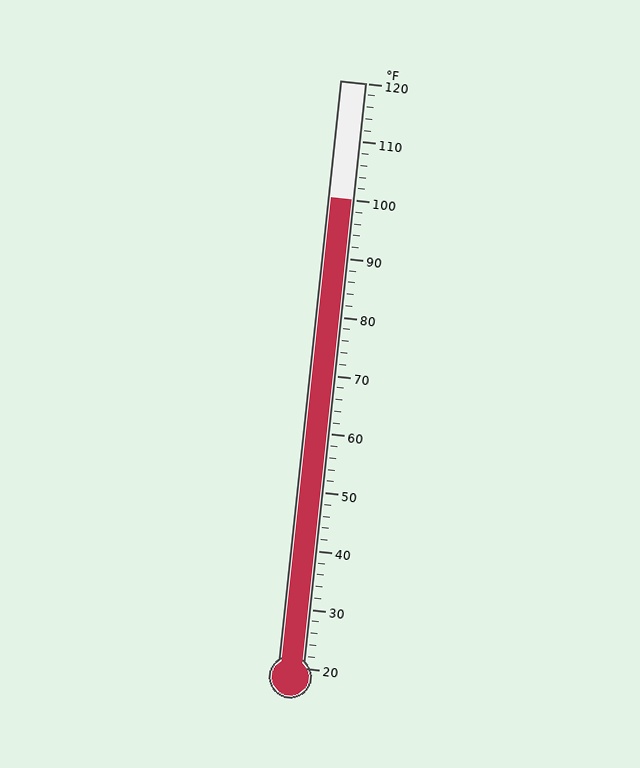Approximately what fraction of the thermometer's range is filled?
The thermometer is filled to approximately 80% of its range.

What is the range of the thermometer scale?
The thermometer scale ranges from 20°F to 120°F.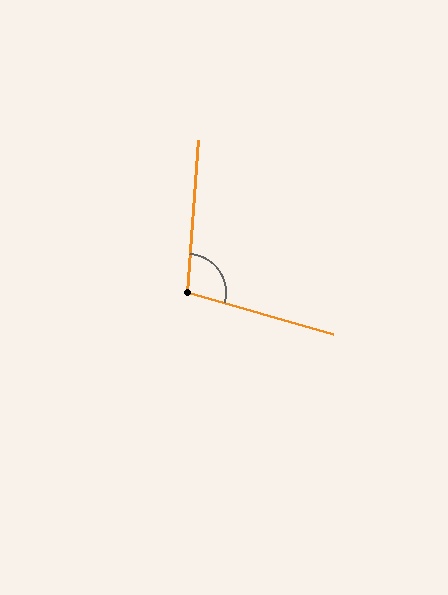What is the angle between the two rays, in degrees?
Approximately 102 degrees.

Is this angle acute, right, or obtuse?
It is obtuse.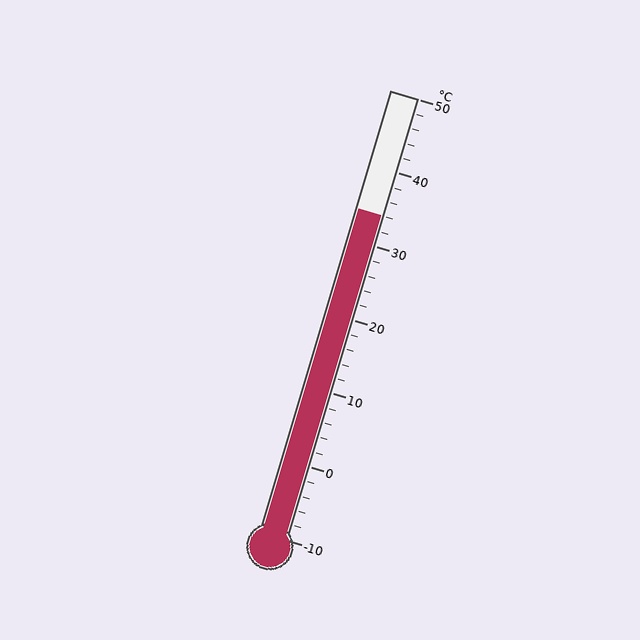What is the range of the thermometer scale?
The thermometer scale ranges from -10°C to 50°C.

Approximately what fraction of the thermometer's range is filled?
The thermometer is filled to approximately 75% of its range.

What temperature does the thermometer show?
The thermometer shows approximately 34°C.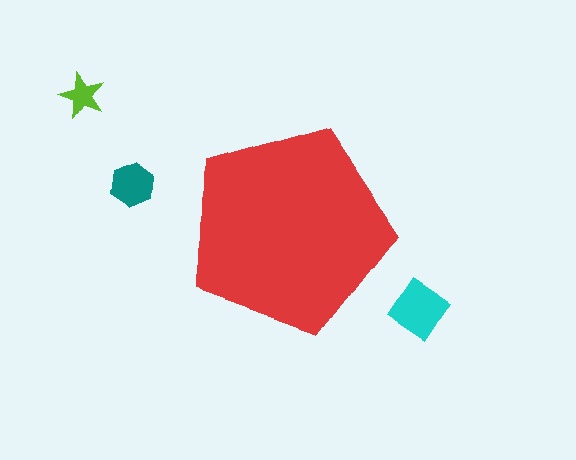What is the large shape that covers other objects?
A red pentagon.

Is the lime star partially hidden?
No, the lime star is fully visible.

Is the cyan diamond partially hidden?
No, the cyan diamond is fully visible.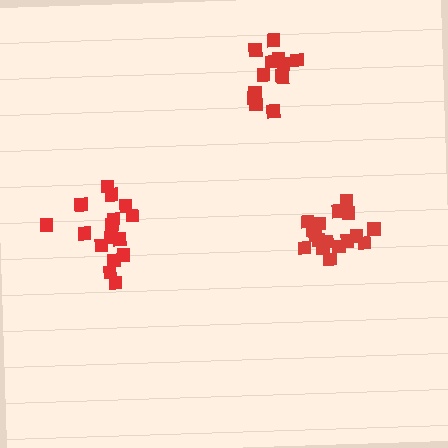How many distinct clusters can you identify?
There are 3 distinct clusters.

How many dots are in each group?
Group 1: 16 dots, Group 2: 17 dots, Group 3: 13 dots (46 total).